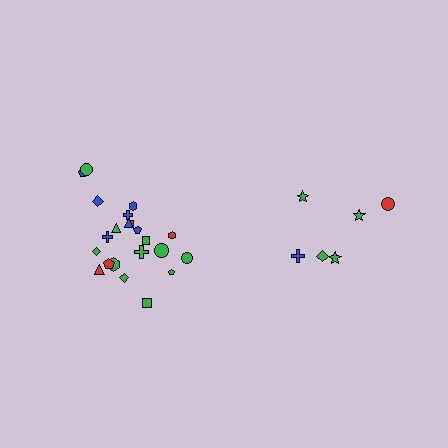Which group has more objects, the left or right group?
The left group.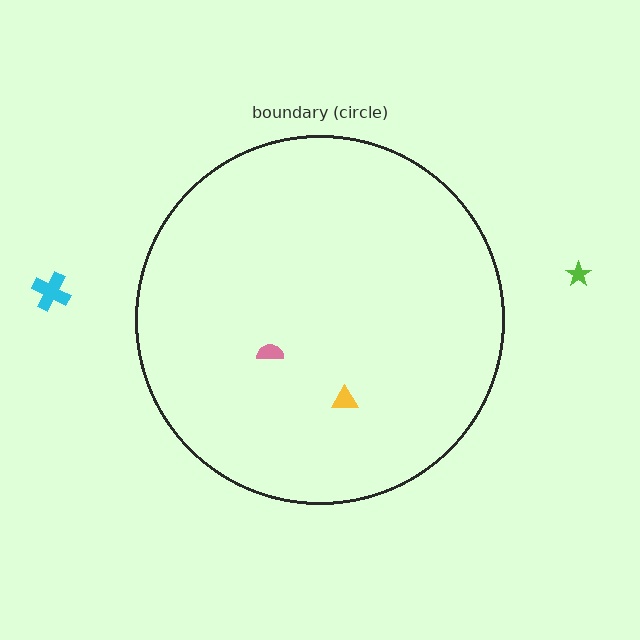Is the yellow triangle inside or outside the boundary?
Inside.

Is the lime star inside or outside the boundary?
Outside.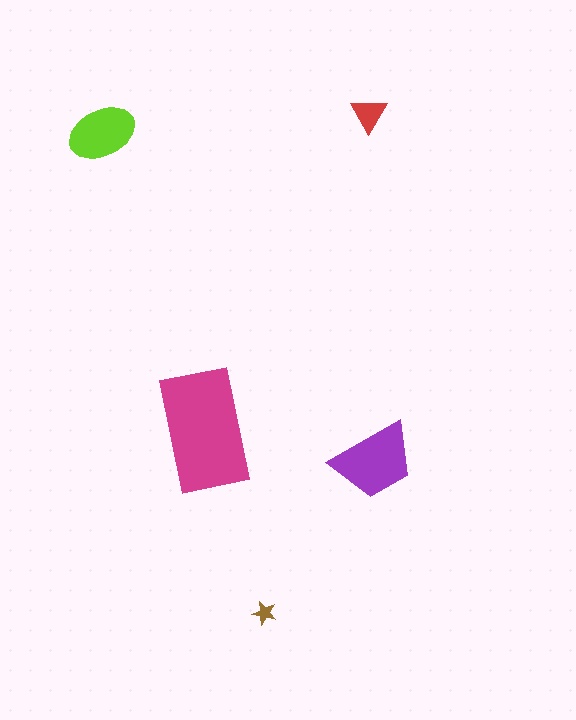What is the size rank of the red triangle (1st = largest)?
4th.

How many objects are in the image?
There are 5 objects in the image.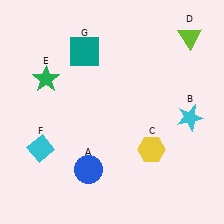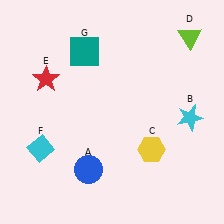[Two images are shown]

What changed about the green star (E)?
In Image 1, E is green. In Image 2, it changed to red.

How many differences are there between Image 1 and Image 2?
There is 1 difference between the two images.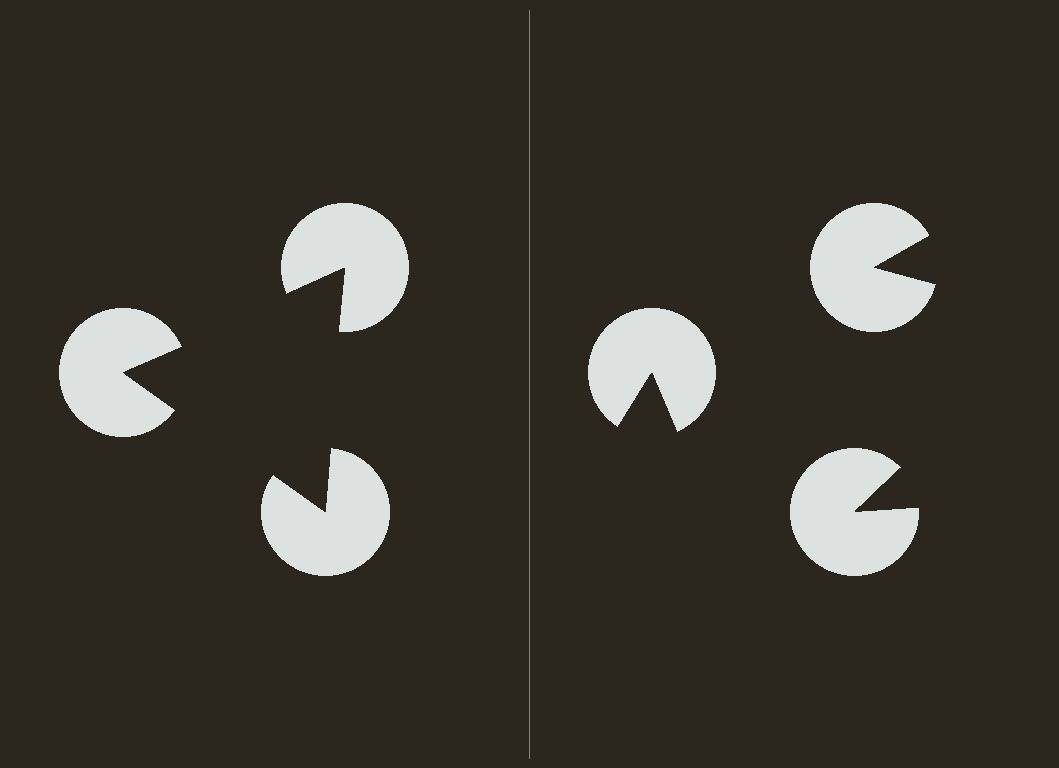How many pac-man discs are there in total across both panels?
6 — 3 on each side.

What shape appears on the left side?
An illusory triangle.